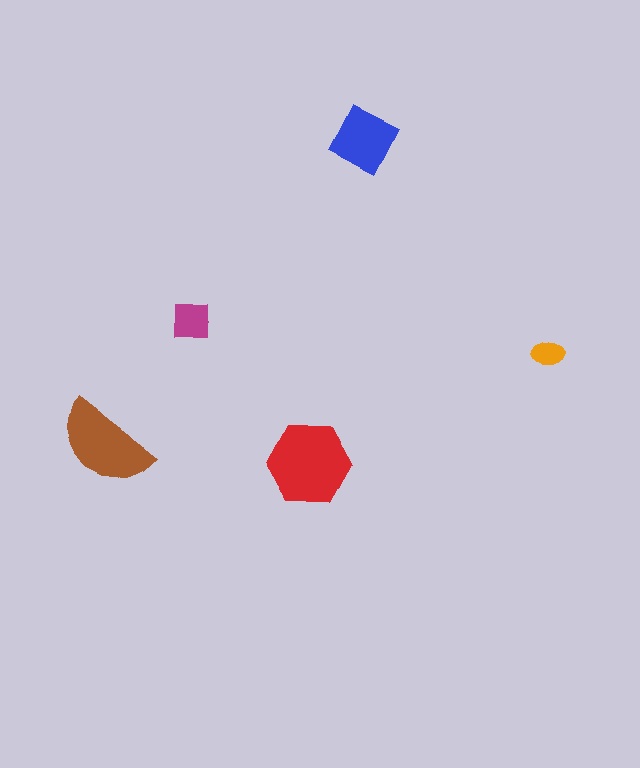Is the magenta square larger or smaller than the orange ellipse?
Larger.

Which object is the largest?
The red hexagon.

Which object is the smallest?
The orange ellipse.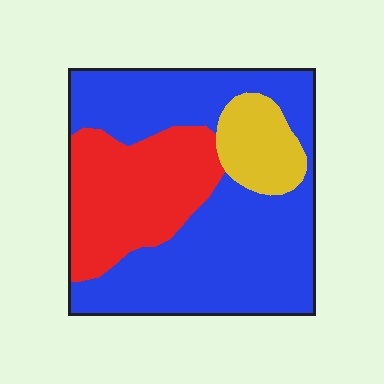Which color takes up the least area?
Yellow, at roughly 10%.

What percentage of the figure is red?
Red covers about 30% of the figure.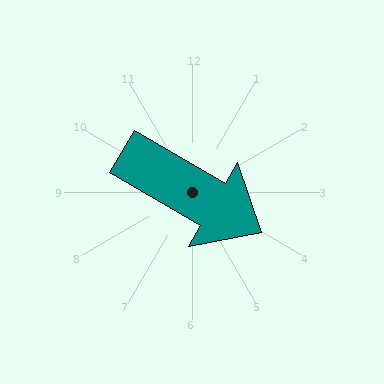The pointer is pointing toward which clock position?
Roughly 4 o'clock.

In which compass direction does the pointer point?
Southeast.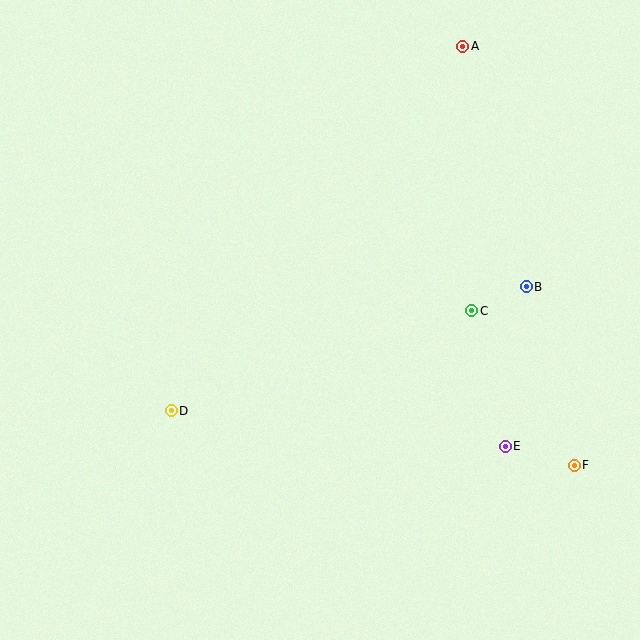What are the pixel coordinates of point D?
Point D is at (171, 411).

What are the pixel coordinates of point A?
Point A is at (463, 46).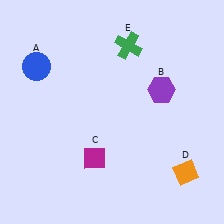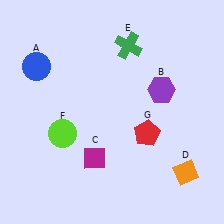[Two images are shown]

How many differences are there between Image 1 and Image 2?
There are 2 differences between the two images.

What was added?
A lime circle (F), a red pentagon (G) were added in Image 2.